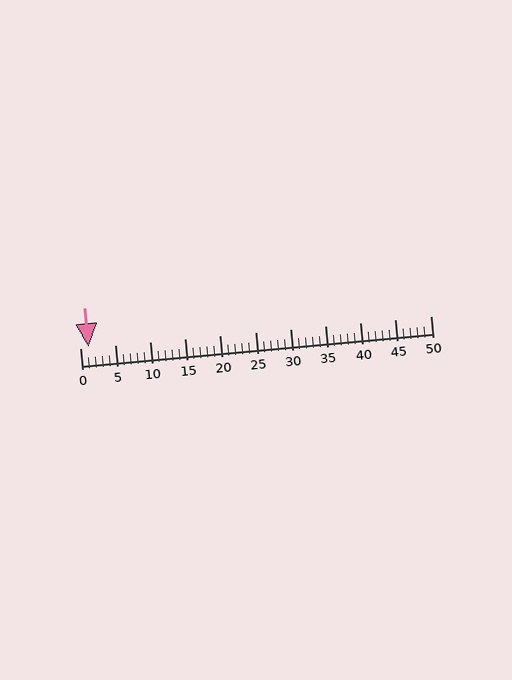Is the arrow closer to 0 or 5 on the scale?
The arrow is closer to 0.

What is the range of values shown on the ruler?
The ruler shows values from 0 to 50.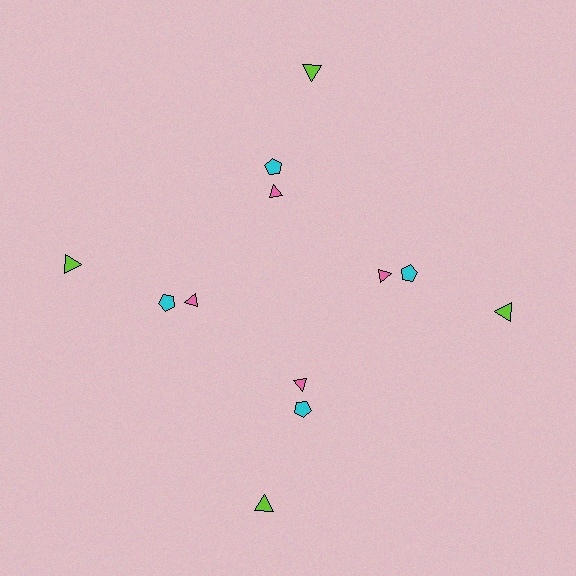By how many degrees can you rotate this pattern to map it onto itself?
The pattern maps onto itself every 90 degrees of rotation.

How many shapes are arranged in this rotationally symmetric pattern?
There are 12 shapes, arranged in 4 groups of 3.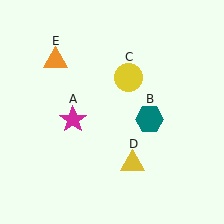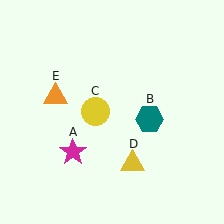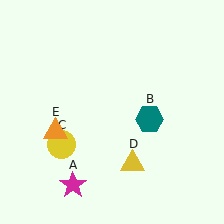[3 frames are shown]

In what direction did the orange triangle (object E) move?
The orange triangle (object E) moved down.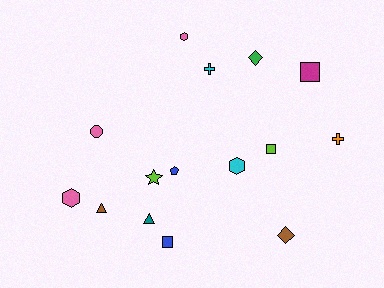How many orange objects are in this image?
There is 1 orange object.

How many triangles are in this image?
There are 2 triangles.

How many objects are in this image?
There are 15 objects.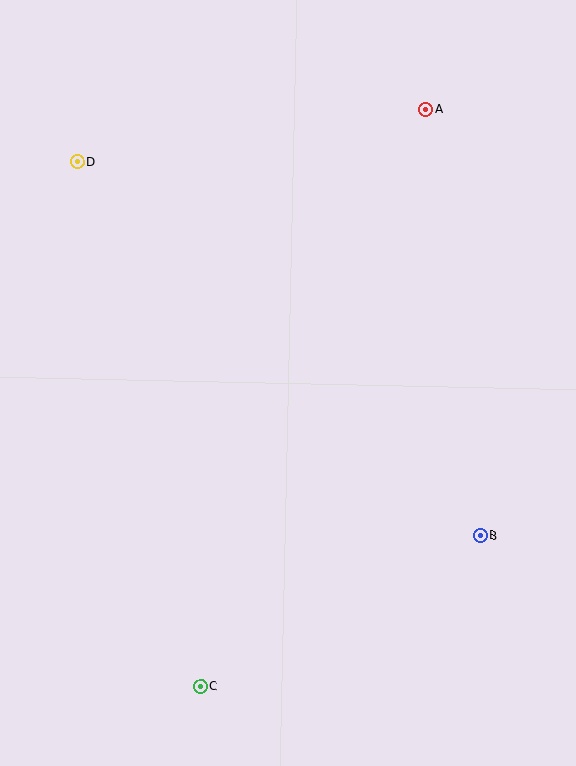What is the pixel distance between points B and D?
The distance between B and D is 550 pixels.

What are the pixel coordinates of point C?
Point C is at (201, 686).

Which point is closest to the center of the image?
Point B at (480, 536) is closest to the center.